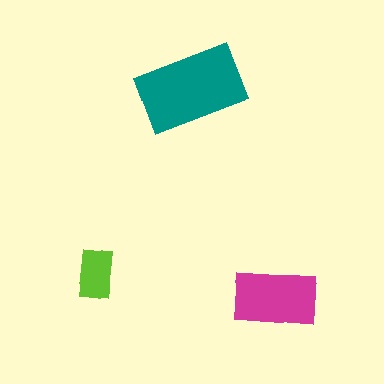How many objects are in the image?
There are 3 objects in the image.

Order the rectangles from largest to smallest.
the teal one, the magenta one, the lime one.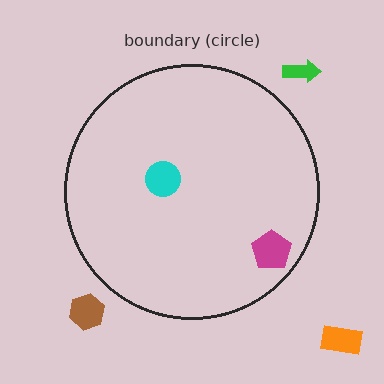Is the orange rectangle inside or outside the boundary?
Outside.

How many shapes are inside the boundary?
2 inside, 3 outside.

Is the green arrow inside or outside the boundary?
Outside.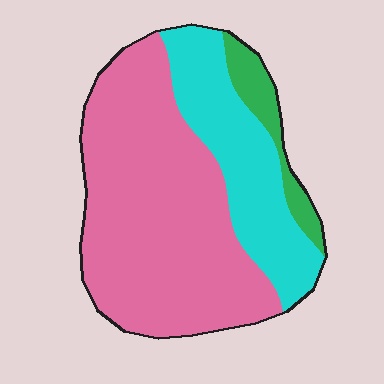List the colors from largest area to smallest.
From largest to smallest: pink, cyan, green.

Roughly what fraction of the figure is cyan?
Cyan takes up about one quarter (1/4) of the figure.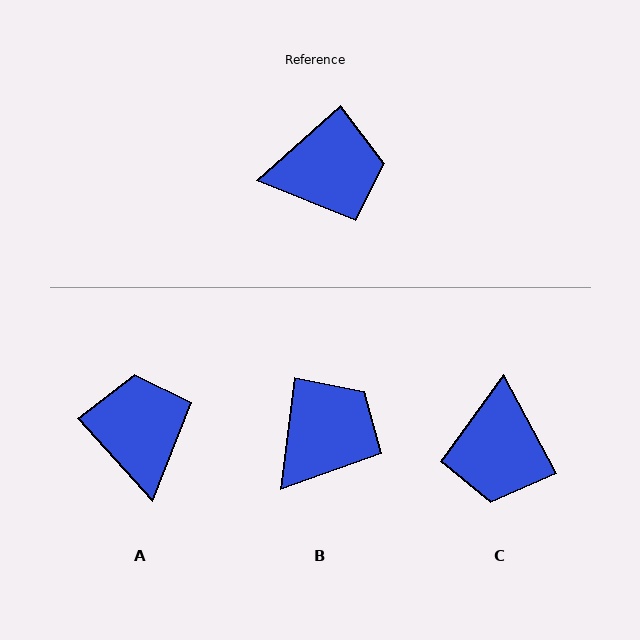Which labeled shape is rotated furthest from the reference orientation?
C, about 103 degrees away.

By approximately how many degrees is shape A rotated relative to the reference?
Approximately 90 degrees counter-clockwise.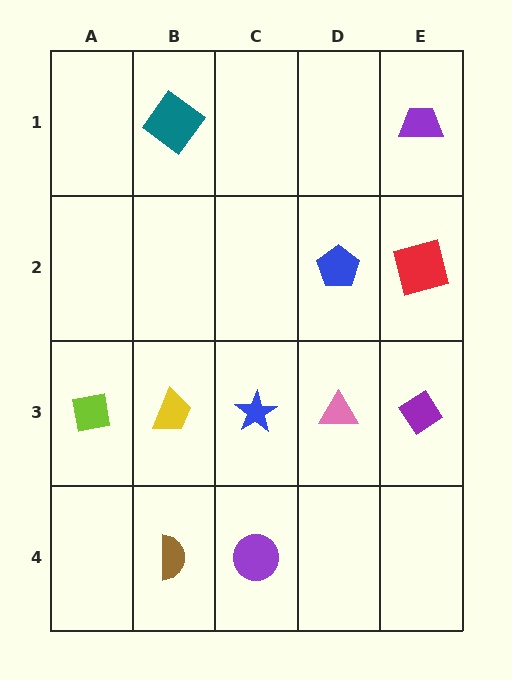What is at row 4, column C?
A purple circle.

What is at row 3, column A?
A lime square.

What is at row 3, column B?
A yellow trapezoid.